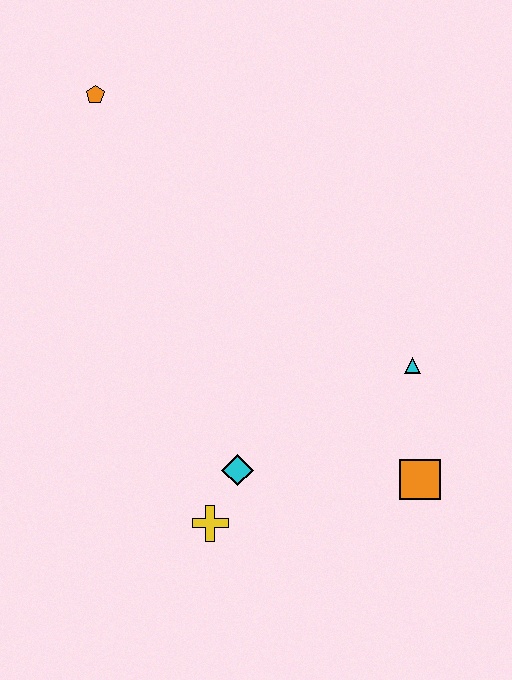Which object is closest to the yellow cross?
The cyan diamond is closest to the yellow cross.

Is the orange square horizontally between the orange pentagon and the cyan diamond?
No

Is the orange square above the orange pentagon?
No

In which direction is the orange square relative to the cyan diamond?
The orange square is to the right of the cyan diamond.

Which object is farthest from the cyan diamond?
The orange pentagon is farthest from the cyan diamond.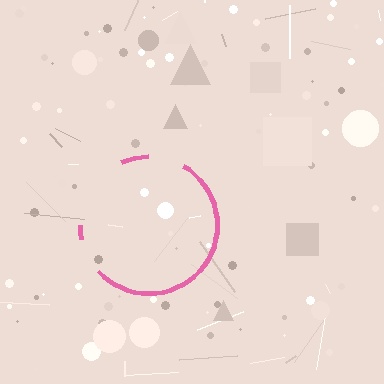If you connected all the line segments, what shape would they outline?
They would outline a circle.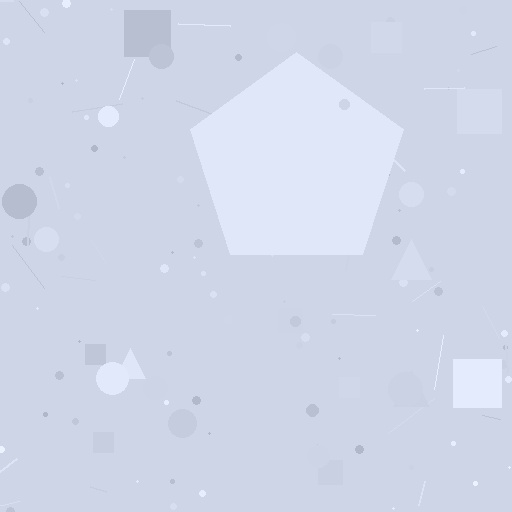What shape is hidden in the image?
A pentagon is hidden in the image.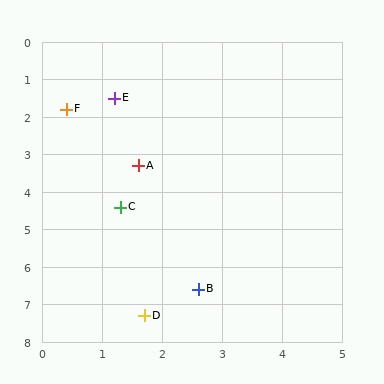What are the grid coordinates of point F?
Point F is at approximately (0.4, 1.8).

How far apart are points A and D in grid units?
Points A and D are about 4.0 grid units apart.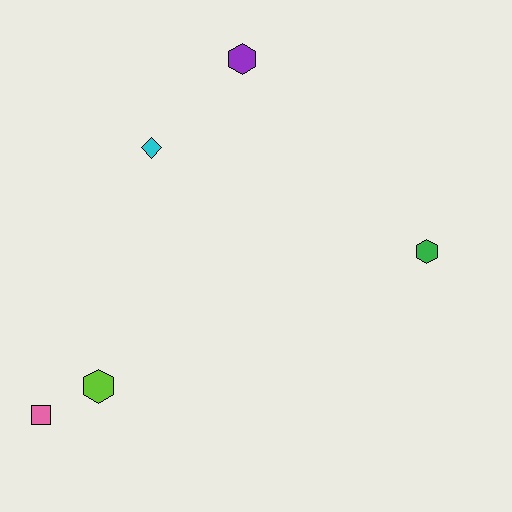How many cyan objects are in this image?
There is 1 cyan object.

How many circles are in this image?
There are no circles.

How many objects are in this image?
There are 5 objects.